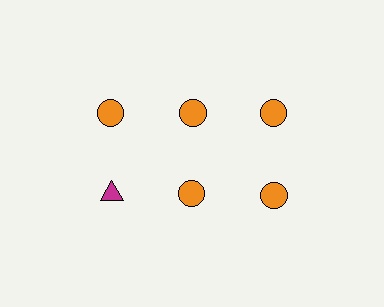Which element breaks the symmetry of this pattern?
The magenta triangle in the second row, leftmost column breaks the symmetry. All other shapes are orange circles.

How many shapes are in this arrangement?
There are 6 shapes arranged in a grid pattern.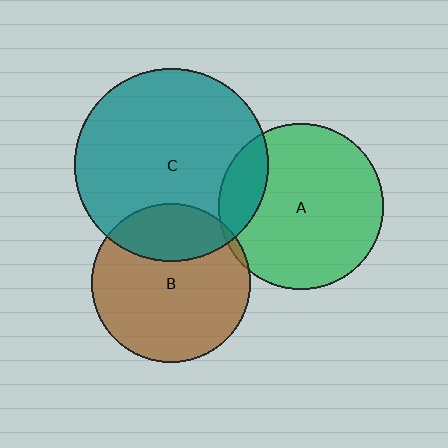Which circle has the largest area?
Circle C (teal).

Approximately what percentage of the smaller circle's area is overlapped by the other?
Approximately 15%.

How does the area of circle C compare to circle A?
Approximately 1.4 times.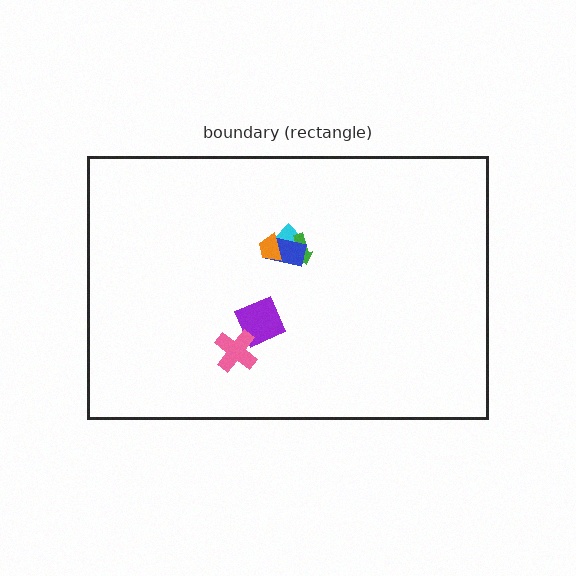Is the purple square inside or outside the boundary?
Inside.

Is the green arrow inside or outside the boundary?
Inside.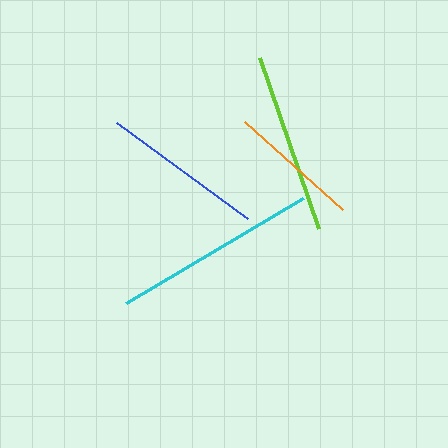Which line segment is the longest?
The cyan line is the longest at approximately 206 pixels.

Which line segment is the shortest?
The orange line is the shortest at approximately 132 pixels.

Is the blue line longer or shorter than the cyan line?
The cyan line is longer than the blue line.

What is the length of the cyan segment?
The cyan segment is approximately 206 pixels long.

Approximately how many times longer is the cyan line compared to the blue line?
The cyan line is approximately 1.3 times the length of the blue line.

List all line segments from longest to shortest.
From longest to shortest: cyan, lime, blue, orange.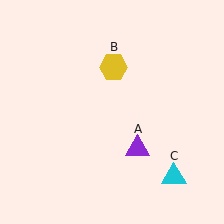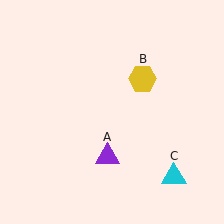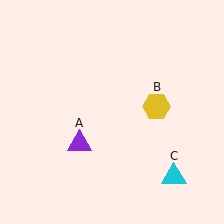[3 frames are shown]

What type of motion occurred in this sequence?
The purple triangle (object A), yellow hexagon (object B) rotated clockwise around the center of the scene.